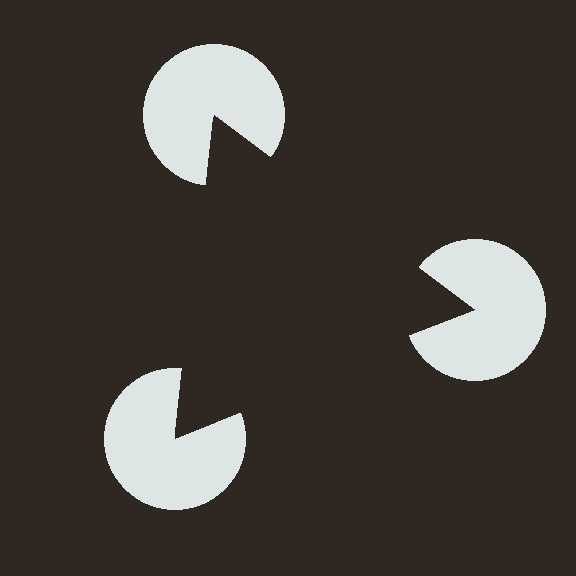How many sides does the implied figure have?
3 sides.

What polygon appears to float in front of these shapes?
An illusory triangle — its edges are inferred from the aligned wedge cuts in the pac-man discs, not physically drawn.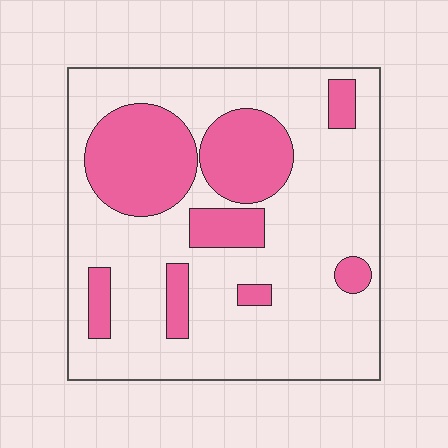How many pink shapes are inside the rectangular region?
8.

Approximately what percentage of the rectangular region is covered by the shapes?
Approximately 25%.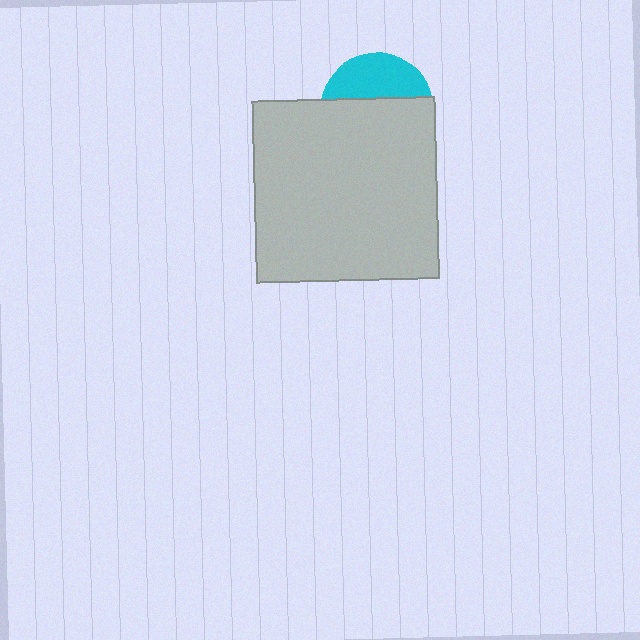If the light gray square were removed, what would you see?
You would see the complete cyan circle.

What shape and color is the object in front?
The object in front is a light gray square.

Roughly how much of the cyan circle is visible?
A small part of it is visible (roughly 38%).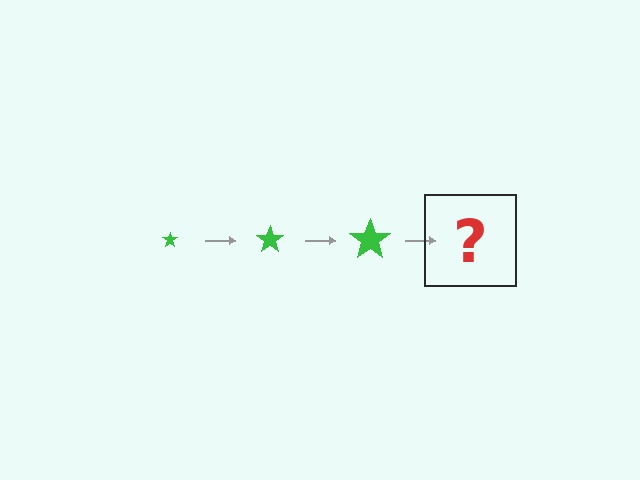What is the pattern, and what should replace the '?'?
The pattern is that the star gets progressively larger each step. The '?' should be a green star, larger than the previous one.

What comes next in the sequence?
The next element should be a green star, larger than the previous one.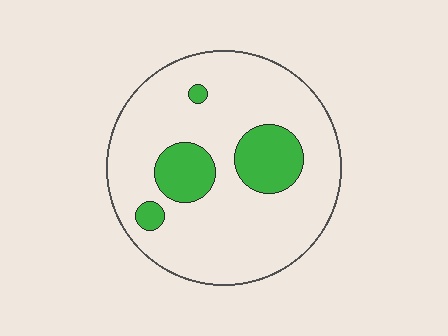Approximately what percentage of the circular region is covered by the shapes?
Approximately 20%.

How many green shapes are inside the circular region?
4.